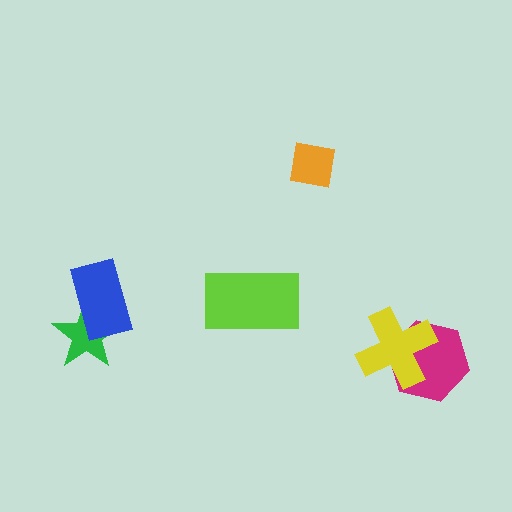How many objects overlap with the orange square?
0 objects overlap with the orange square.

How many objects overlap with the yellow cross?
1 object overlaps with the yellow cross.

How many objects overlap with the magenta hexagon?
1 object overlaps with the magenta hexagon.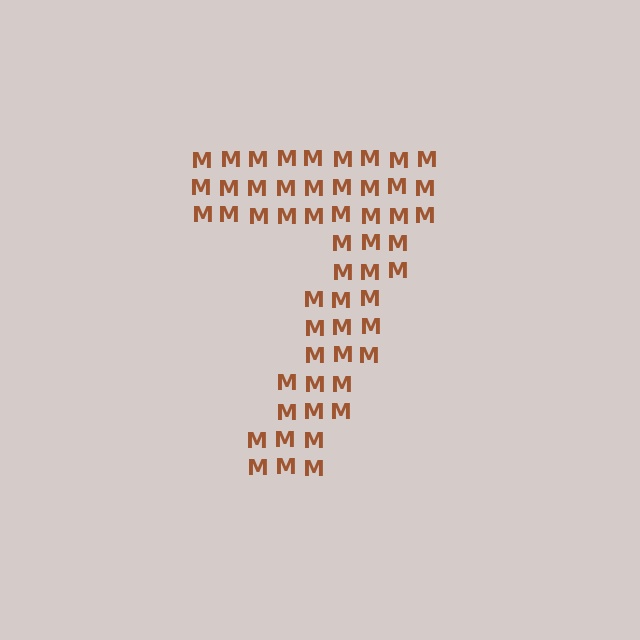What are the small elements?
The small elements are letter M's.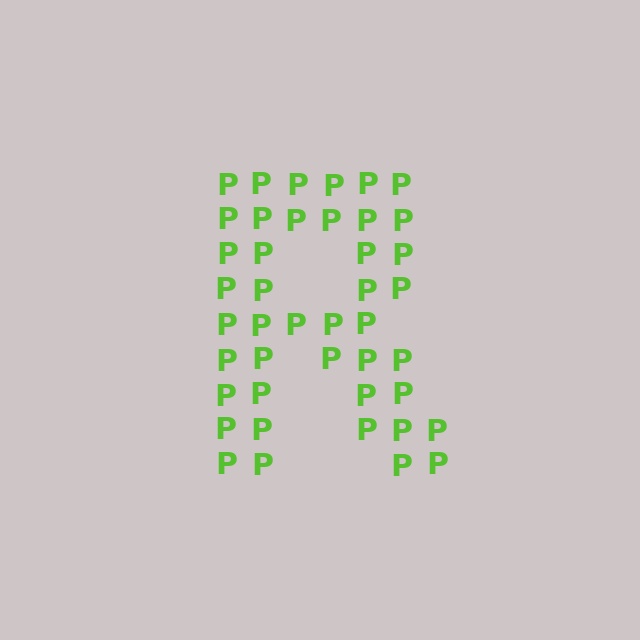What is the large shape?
The large shape is the letter R.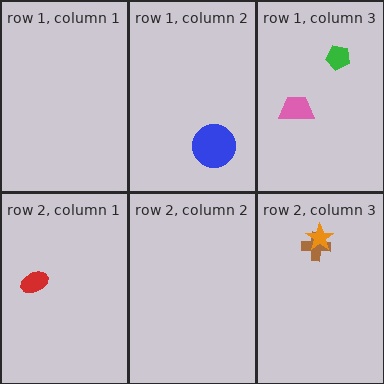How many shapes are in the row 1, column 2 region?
1.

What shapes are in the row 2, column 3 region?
The brown cross, the orange star.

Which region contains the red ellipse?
The row 2, column 1 region.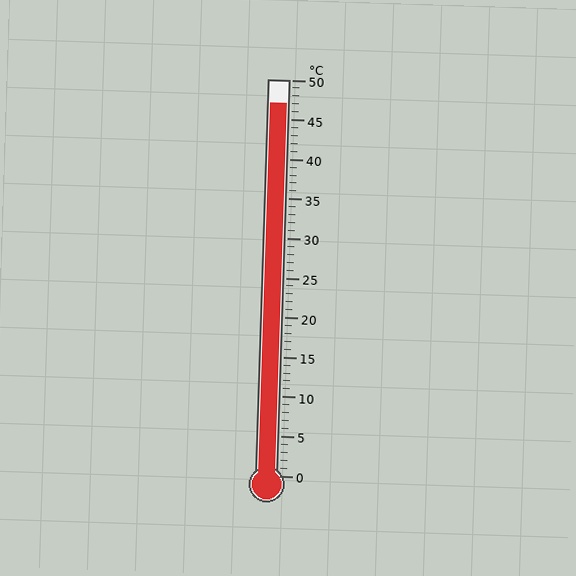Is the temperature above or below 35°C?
The temperature is above 35°C.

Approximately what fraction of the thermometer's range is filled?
The thermometer is filled to approximately 95% of its range.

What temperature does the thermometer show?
The thermometer shows approximately 47°C.